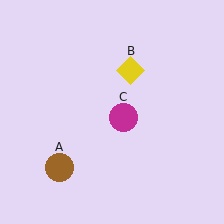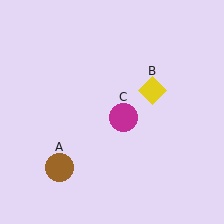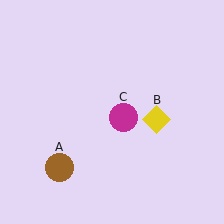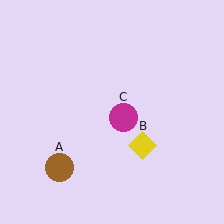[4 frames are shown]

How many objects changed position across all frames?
1 object changed position: yellow diamond (object B).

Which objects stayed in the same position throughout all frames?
Brown circle (object A) and magenta circle (object C) remained stationary.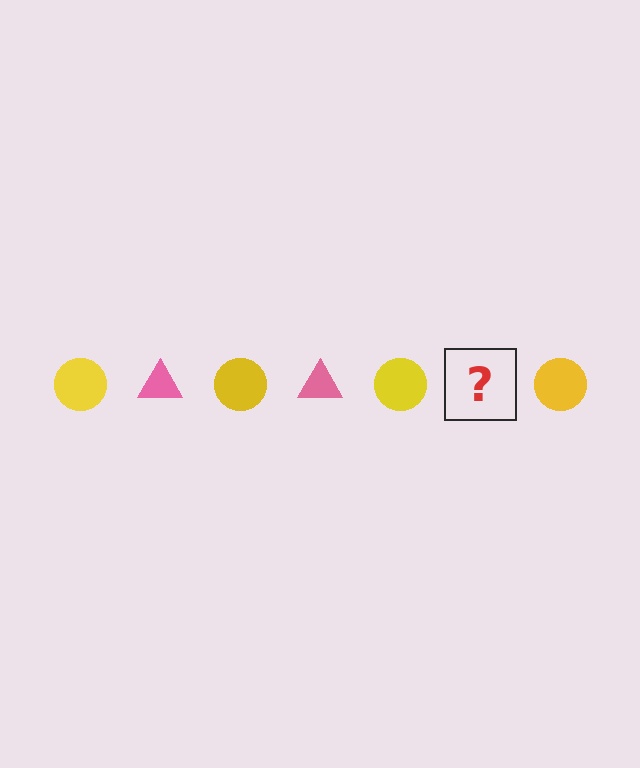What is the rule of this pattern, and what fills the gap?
The rule is that the pattern alternates between yellow circle and pink triangle. The gap should be filled with a pink triangle.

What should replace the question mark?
The question mark should be replaced with a pink triangle.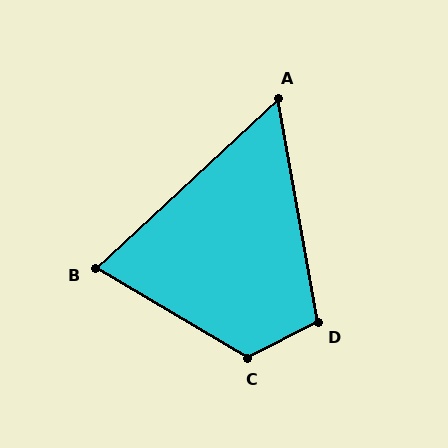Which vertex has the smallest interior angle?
A, at approximately 57 degrees.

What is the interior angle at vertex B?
Approximately 73 degrees (acute).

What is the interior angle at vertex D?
Approximately 107 degrees (obtuse).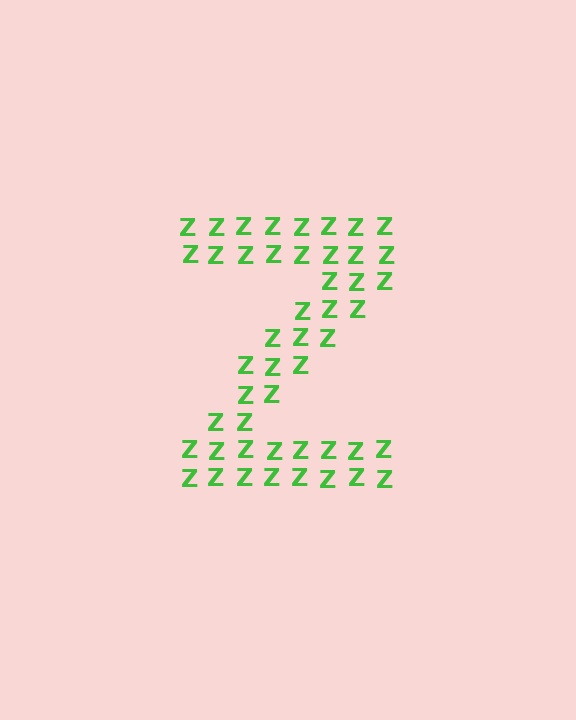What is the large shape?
The large shape is the letter Z.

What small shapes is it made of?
It is made of small letter Z's.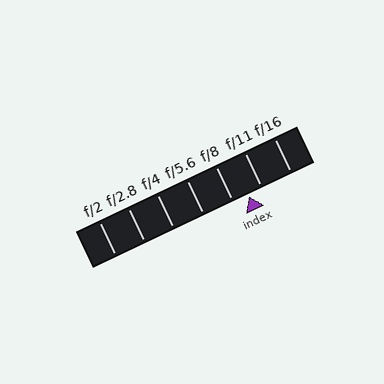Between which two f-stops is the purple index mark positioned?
The index mark is between f/8 and f/11.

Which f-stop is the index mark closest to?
The index mark is closest to f/11.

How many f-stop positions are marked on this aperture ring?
There are 7 f-stop positions marked.